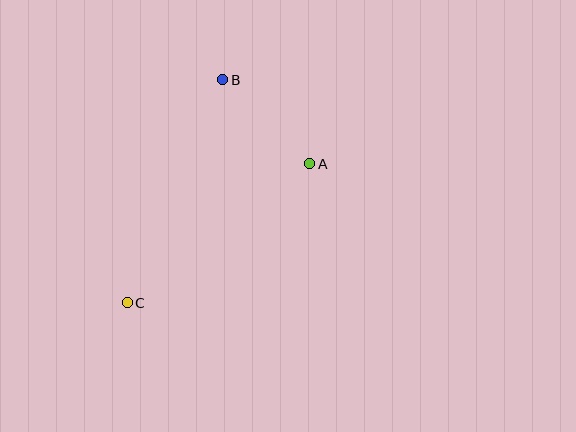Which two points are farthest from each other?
Points B and C are farthest from each other.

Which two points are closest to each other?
Points A and B are closest to each other.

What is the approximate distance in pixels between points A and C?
The distance between A and C is approximately 229 pixels.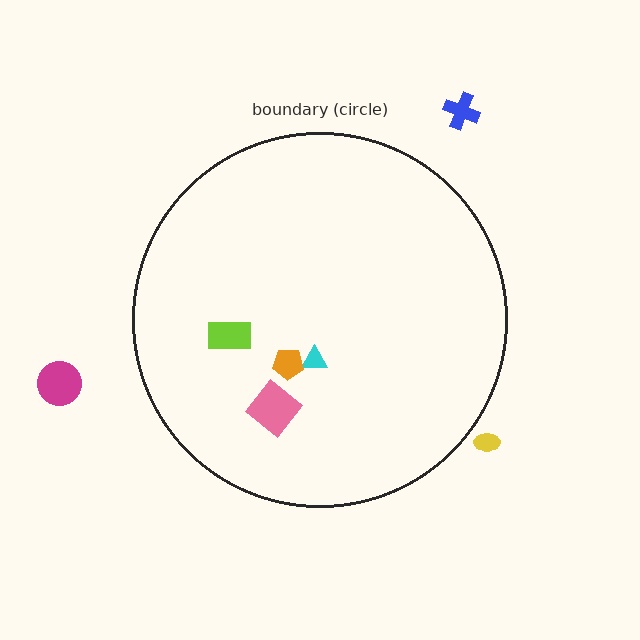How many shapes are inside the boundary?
4 inside, 3 outside.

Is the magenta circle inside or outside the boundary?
Outside.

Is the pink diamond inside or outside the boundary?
Inside.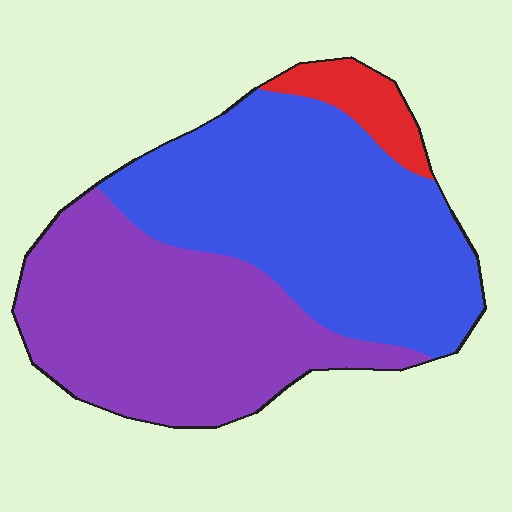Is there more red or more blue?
Blue.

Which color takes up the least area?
Red, at roughly 5%.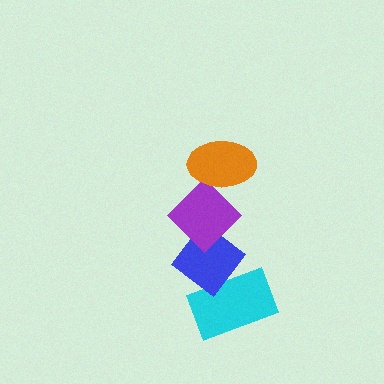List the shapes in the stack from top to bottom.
From top to bottom: the orange ellipse, the purple diamond, the blue diamond, the cyan rectangle.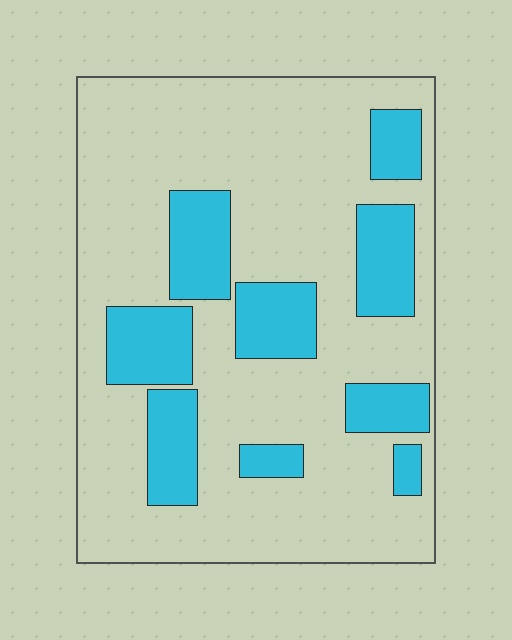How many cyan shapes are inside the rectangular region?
9.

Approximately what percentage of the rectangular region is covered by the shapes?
Approximately 25%.